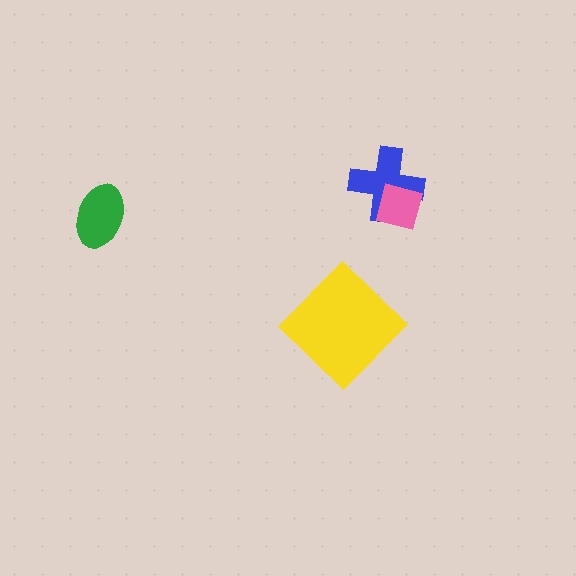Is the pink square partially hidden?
No, no other shape covers it.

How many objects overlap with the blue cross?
1 object overlaps with the blue cross.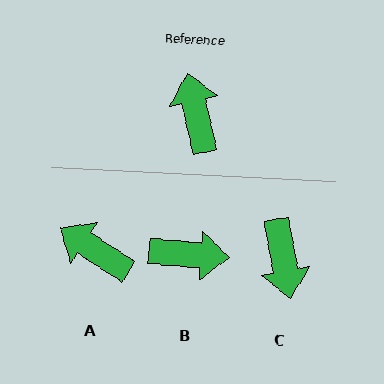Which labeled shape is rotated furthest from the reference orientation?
C, about 177 degrees away.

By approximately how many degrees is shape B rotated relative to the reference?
Approximately 108 degrees clockwise.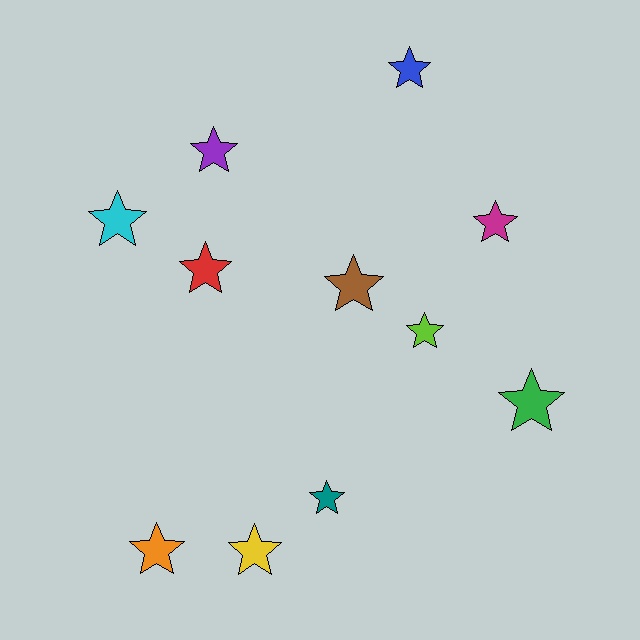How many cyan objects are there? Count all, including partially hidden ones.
There is 1 cyan object.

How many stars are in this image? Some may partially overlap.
There are 11 stars.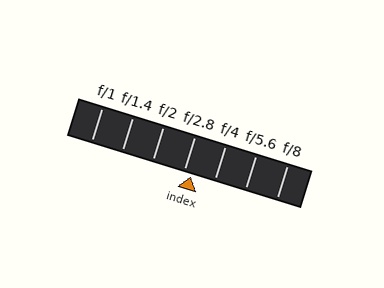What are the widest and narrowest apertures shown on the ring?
The widest aperture shown is f/1 and the narrowest is f/8.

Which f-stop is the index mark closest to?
The index mark is closest to f/2.8.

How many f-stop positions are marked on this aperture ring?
There are 7 f-stop positions marked.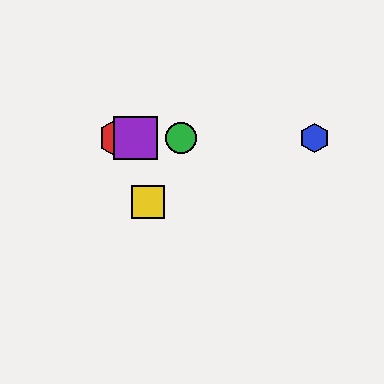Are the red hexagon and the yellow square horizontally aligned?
No, the red hexagon is at y≈138 and the yellow square is at y≈202.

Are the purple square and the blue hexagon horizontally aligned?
Yes, both are at y≈138.